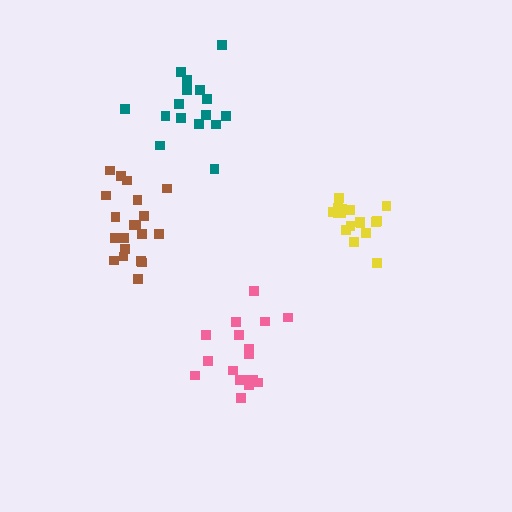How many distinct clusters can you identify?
There are 4 distinct clusters.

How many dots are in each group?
Group 1: 17 dots, Group 2: 17 dots, Group 3: 20 dots, Group 4: 16 dots (70 total).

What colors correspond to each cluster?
The clusters are colored: yellow, pink, brown, teal.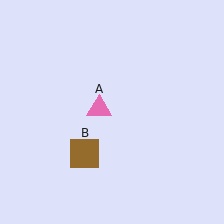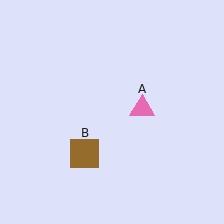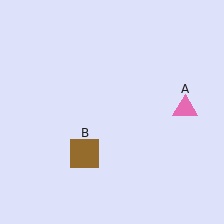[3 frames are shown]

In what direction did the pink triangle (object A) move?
The pink triangle (object A) moved right.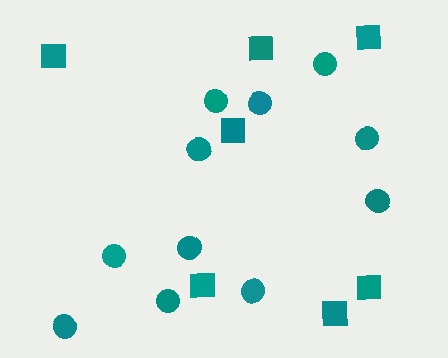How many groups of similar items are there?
There are 2 groups: one group of circles (11) and one group of squares (7).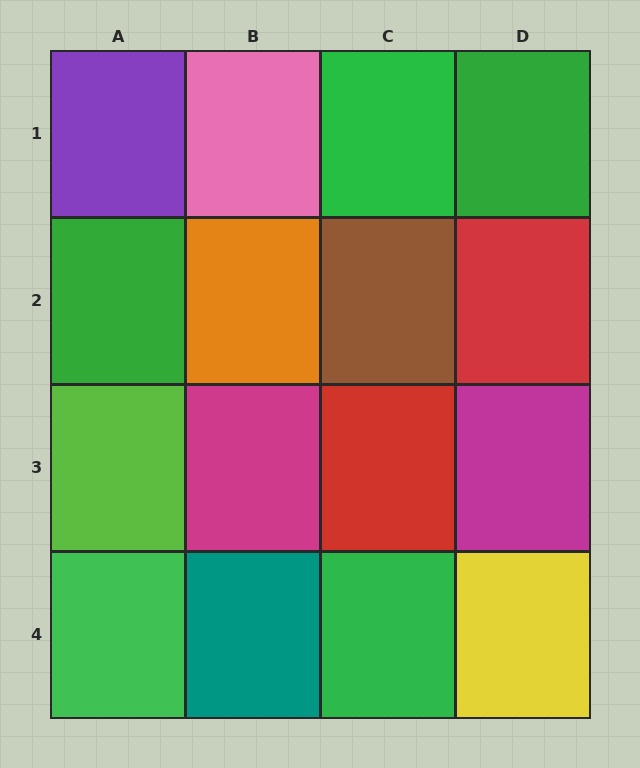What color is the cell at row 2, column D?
Red.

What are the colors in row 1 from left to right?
Purple, pink, green, green.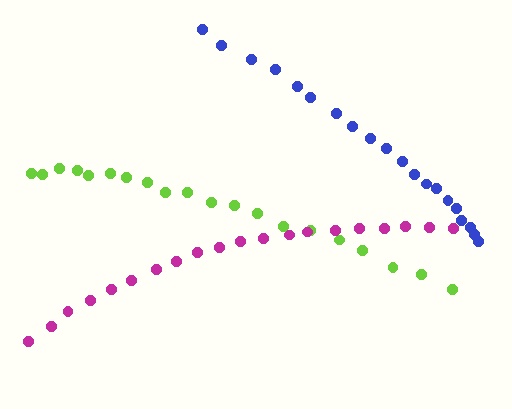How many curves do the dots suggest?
There are 3 distinct paths.